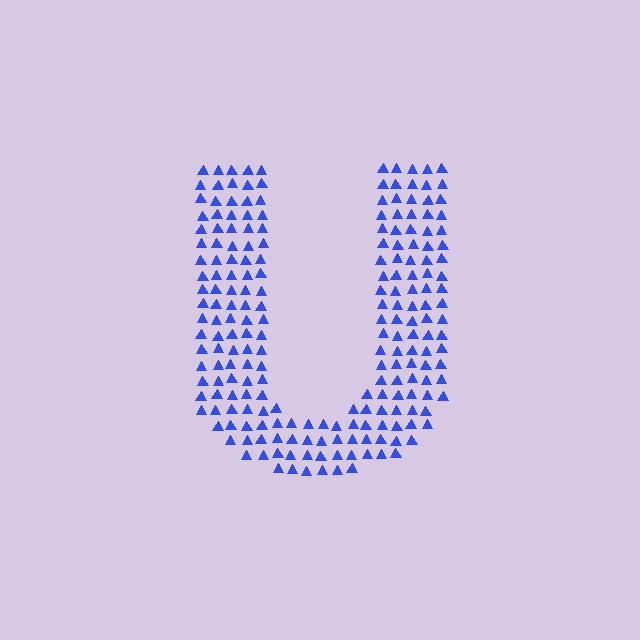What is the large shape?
The large shape is the letter U.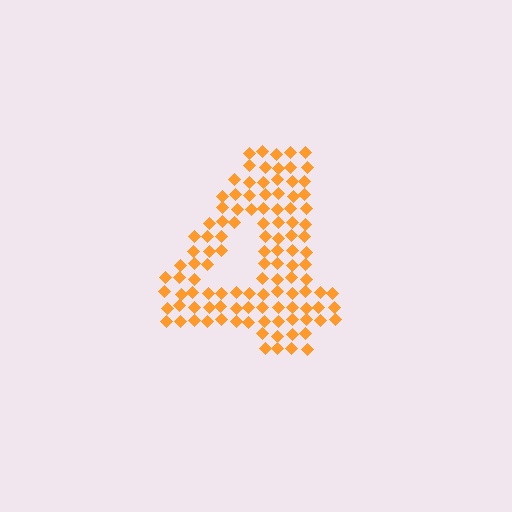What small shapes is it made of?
It is made of small diamonds.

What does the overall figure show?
The overall figure shows the digit 4.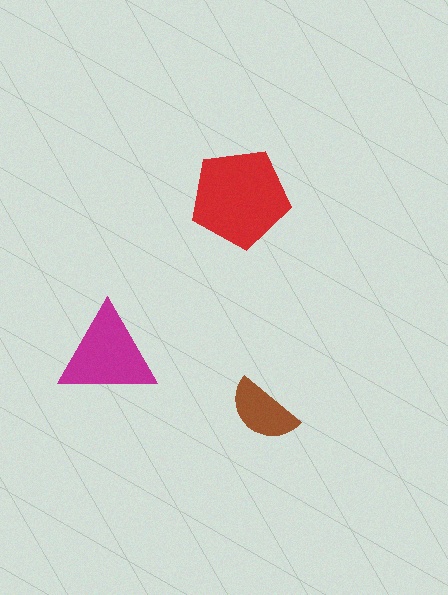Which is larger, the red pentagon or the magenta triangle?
The red pentagon.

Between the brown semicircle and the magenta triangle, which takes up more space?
The magenta triangle.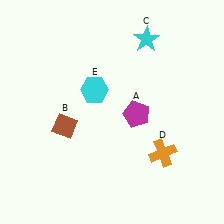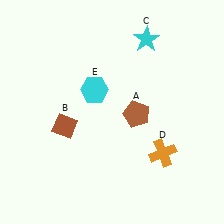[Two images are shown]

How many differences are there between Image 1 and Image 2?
There is 1 difference between the two images.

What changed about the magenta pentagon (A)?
In Image 1, A is magenta. In Image 2, it changed to brown.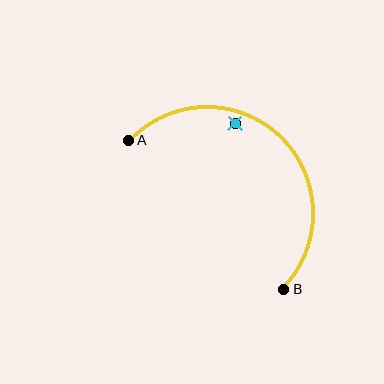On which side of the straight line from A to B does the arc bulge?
The arc bulges above and to the right of the straight line connecting A and B.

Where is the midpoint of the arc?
The arc midpoint is the point on the curve farthest from the straight line joining A and B. It sits above and to the right of that line.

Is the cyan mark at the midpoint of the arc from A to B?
No — the cyan mark does not lie on the arc at all. It sits slightly inside the curve.